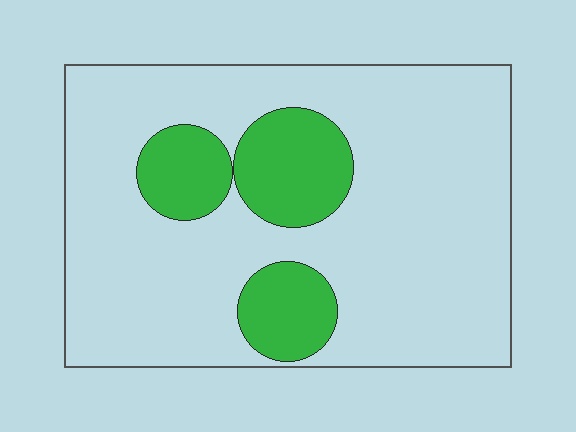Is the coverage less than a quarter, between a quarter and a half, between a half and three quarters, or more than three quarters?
Less than a quarter.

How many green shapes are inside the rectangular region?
3.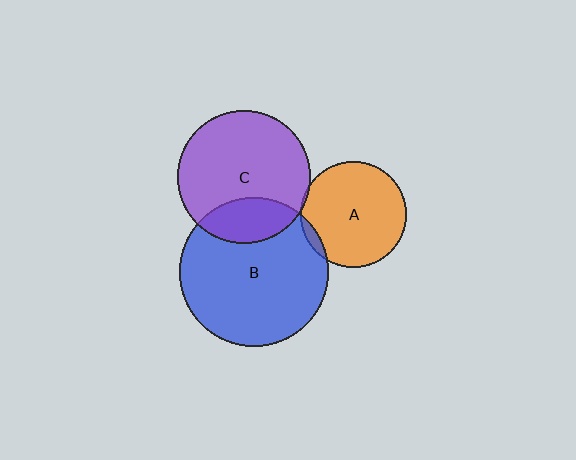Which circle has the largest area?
Circle B (blue).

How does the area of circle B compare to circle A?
Approximately 2.0 times.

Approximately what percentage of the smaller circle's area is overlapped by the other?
Approximately 5%.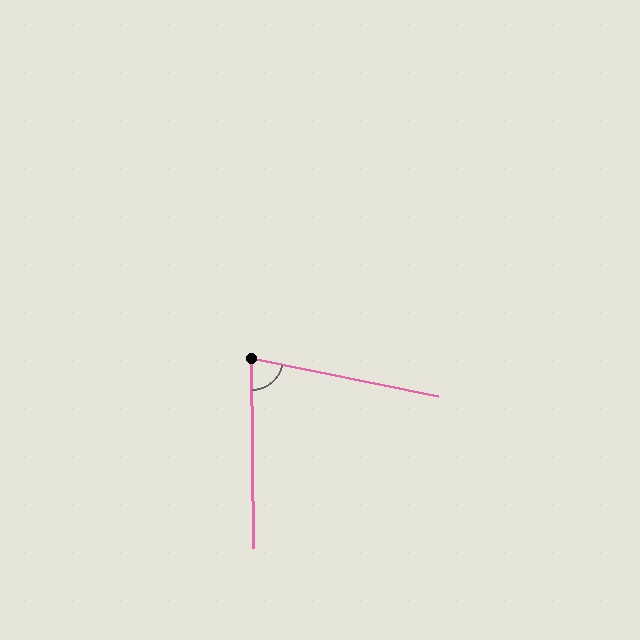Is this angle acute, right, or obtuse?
It is acute.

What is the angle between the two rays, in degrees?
Approximately 78 degrees.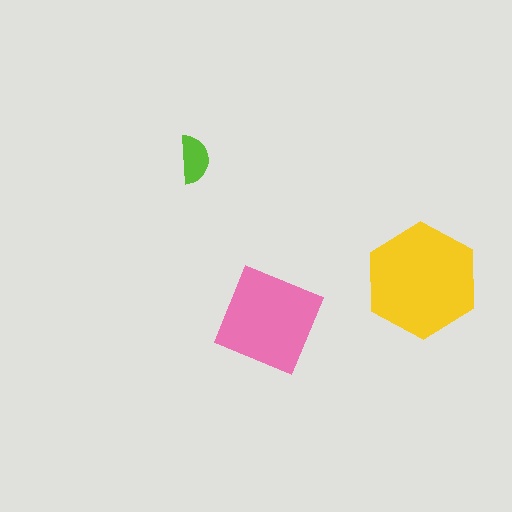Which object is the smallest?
The lime semicircle.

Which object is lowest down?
The pink diamond is bottommost.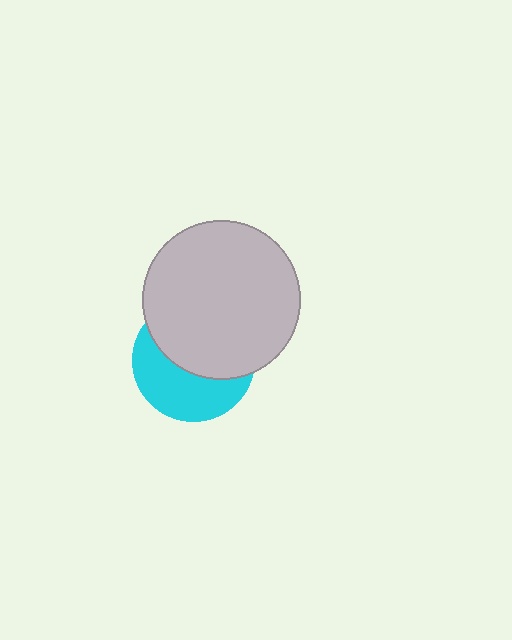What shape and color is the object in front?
The object in front is a light gray circle.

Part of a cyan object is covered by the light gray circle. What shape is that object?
It is a circle.